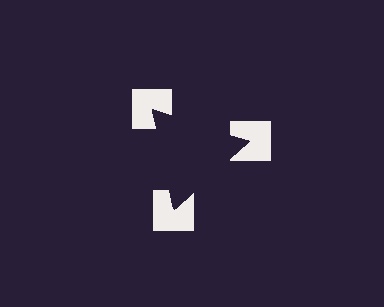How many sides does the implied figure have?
3 sides.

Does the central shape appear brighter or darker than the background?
It typically appears slightly darker than the background, even though no actual brightness change is drawn.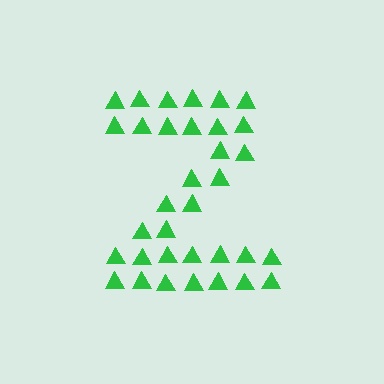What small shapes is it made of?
It is made of small triangles.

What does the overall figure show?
The overall figure shows the letter Z.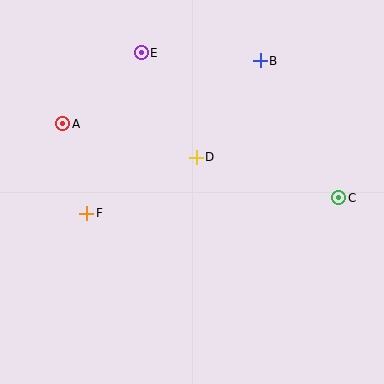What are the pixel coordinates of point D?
Point D is at (196, 157).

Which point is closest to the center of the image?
Point D at (196, 157) is closest to the center.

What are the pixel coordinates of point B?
Point B is at (261, 61).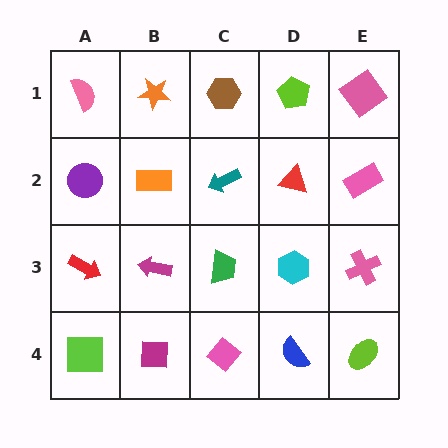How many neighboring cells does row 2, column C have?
4.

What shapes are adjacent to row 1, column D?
A red triangle (row 2, column D), a brown hexagon (row 1, column C), a pink diamond (row 1, column E).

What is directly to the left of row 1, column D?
A brown hexagon.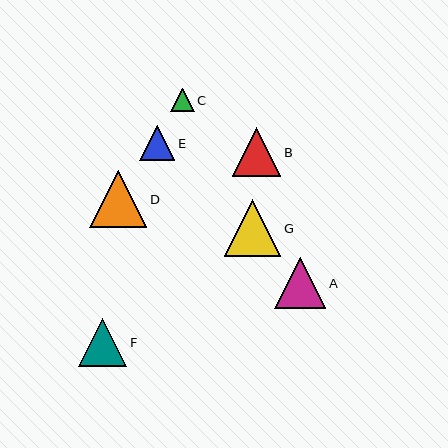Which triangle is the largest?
Triangle D is the largest with a size of approximately 57 pixels.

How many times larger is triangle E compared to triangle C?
Triangle E is approximately 1.5 times the size of triangle C.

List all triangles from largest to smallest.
From largest to smallest: D, G, A, B, F, E, C.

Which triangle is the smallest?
Triangle C is the smallest with a size of approximately 23 pixels.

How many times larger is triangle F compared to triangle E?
Triangle F is approximately 1.4 times the size of triangle E.